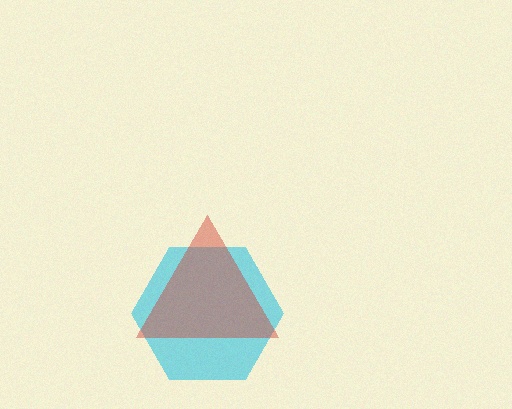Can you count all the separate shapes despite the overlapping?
Yes, there are 2 separate shapes.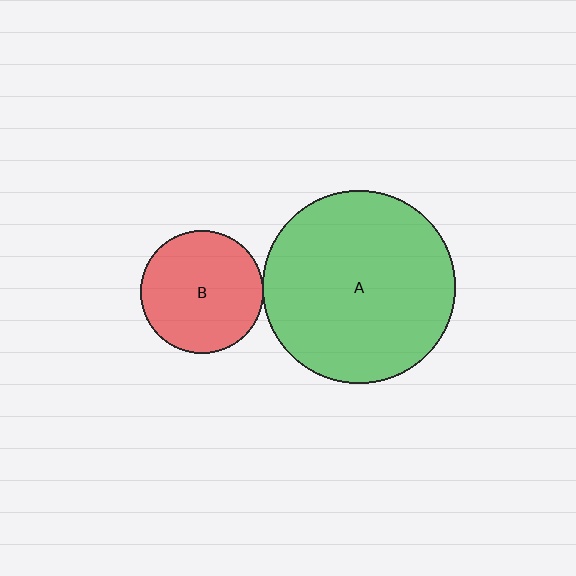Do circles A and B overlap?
Yes.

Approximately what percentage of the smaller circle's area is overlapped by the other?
Approximately 5%.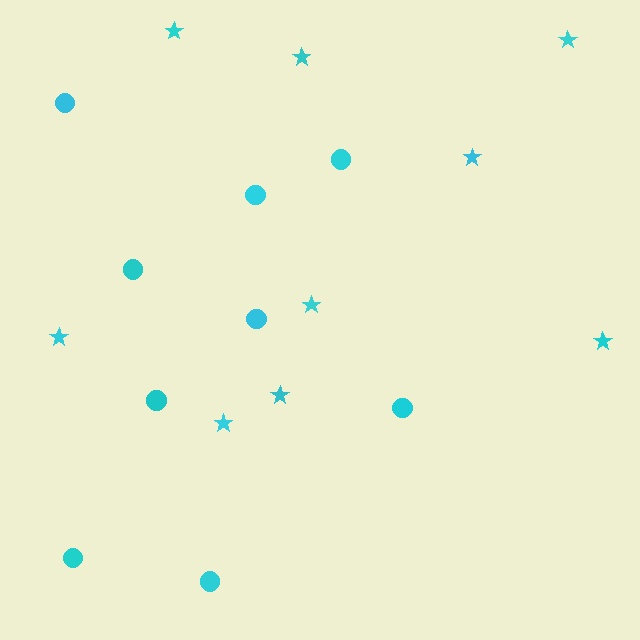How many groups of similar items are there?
There are 2 groups: one group of circles (9) and one group of stars (9).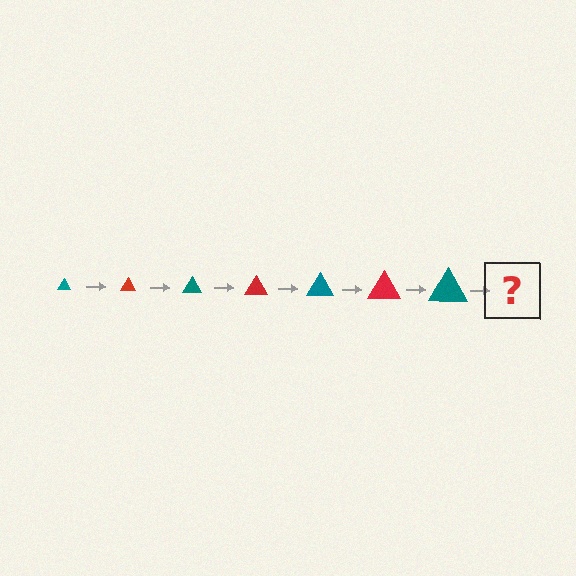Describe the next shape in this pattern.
It should be a red triangle, larger than the previous one.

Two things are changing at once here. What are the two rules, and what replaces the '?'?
The two rules are that the triangle grows larger each step and the color cycles through teal and red. The '?' should be a red triangle, larger than the previous one.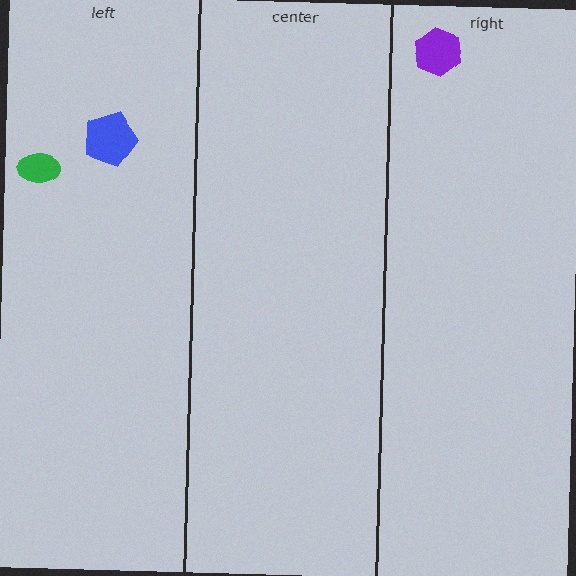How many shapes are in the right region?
1.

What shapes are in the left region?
The green ellipse, the blue pentagon.